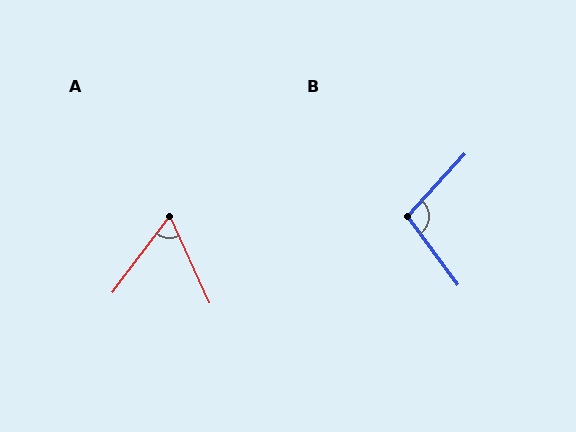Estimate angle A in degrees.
Approximately 62 degrees.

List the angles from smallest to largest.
A (62°), B (101°).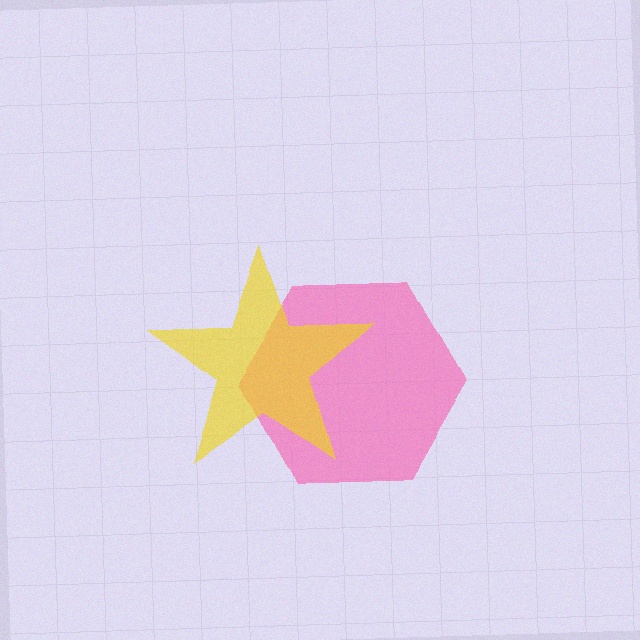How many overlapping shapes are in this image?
There are 2 overlapping shapes in the image.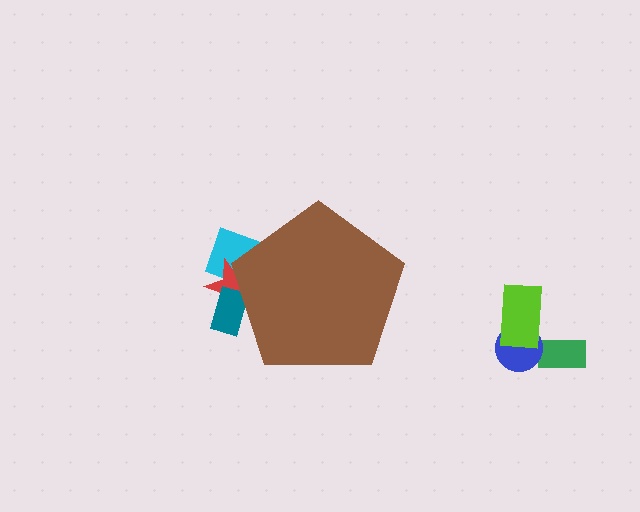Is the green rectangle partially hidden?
No, the green rectangle is fully visible.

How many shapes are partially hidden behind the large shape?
3 shapes are partially hidden.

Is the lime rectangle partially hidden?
No, the lime rectangle is fully visible.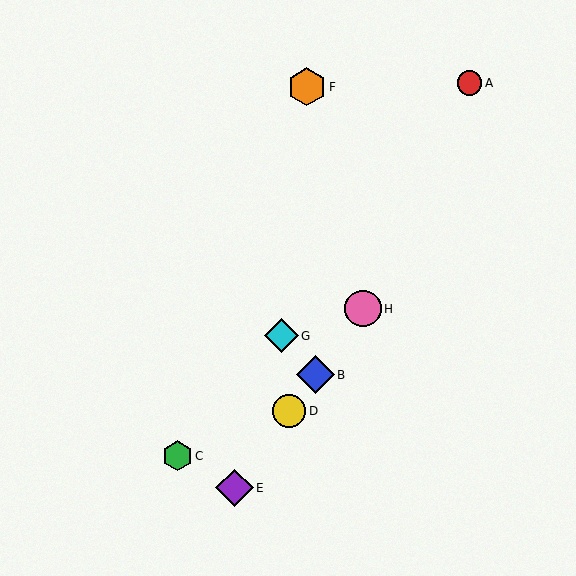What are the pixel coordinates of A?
Object A is at (469, 83).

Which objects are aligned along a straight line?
Objects B, D, E, H are aligned along a straight line.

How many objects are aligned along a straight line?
4 objects (B, D, E, H) are aligned along a straight line.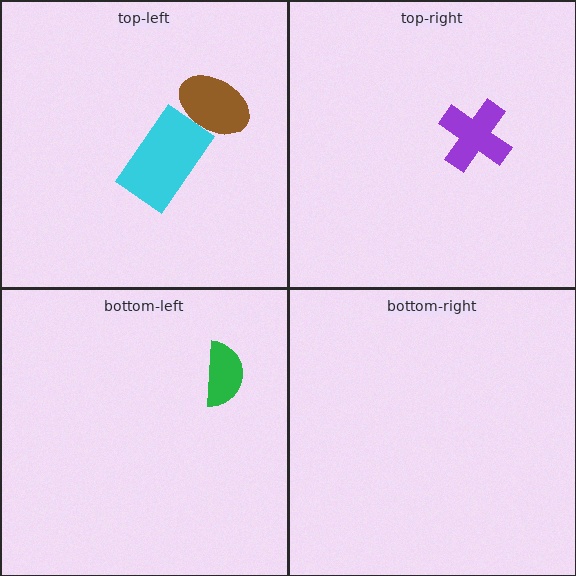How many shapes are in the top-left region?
2.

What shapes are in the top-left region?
The cyan rectangle, the brown ellipse.